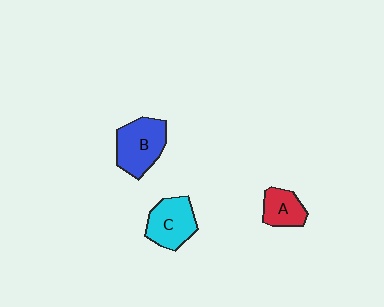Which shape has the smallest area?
Shape A (red).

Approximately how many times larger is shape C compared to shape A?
Approximately 1.5 times.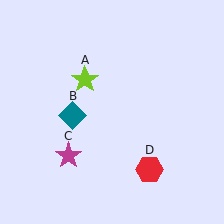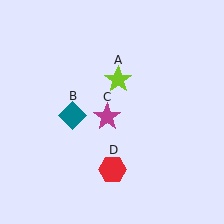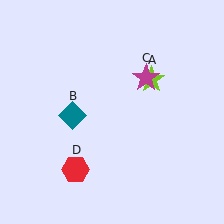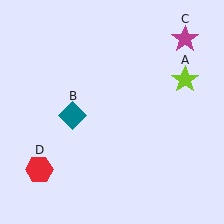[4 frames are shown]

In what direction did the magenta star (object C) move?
The magenta star (object C) moved up and to the right.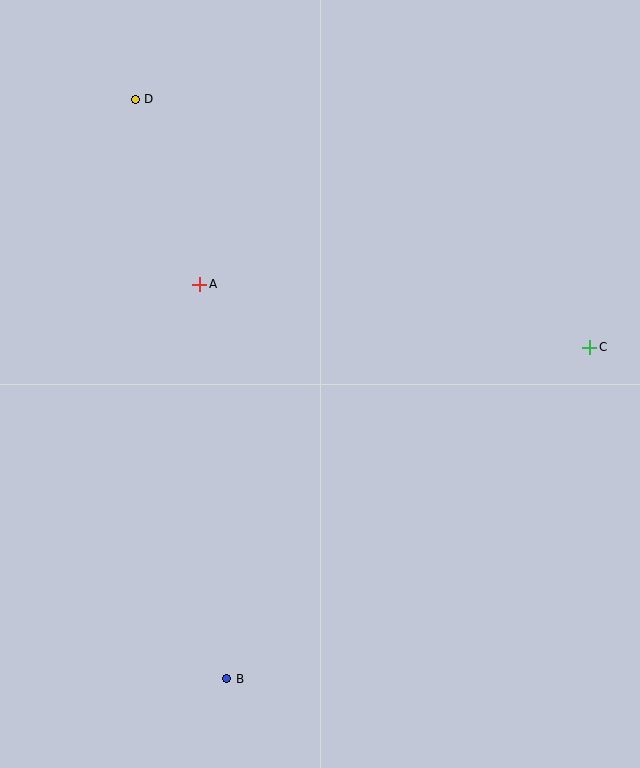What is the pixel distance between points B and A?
The distance between B and A is 396 pixels.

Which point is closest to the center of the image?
Point A at (200, 284) is closest to the center.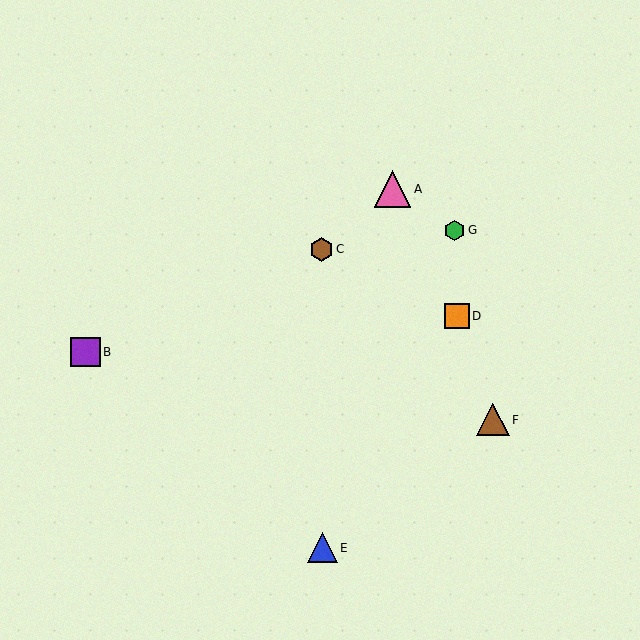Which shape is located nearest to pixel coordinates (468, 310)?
The orange square (labeled D) at (457, 316) is nearest to that location.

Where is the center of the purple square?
The center of the purple square is at (85, 352).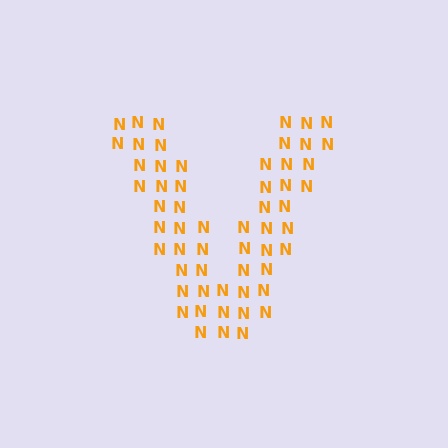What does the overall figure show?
The overall figure shows the letter V.